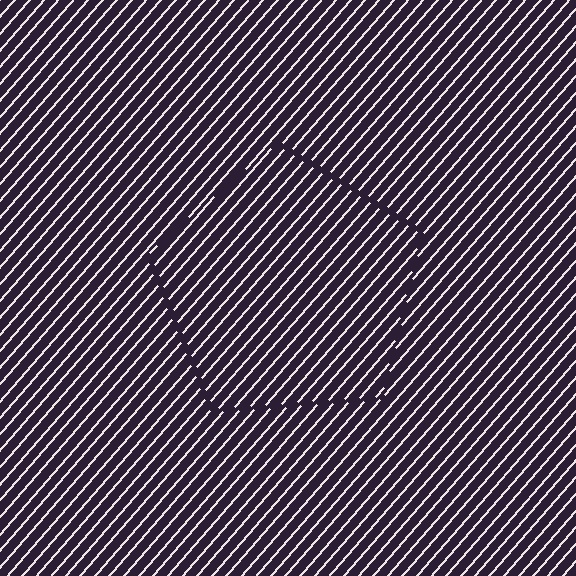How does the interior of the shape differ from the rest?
The interior of the shape contains the same grating, shifted by half a period — the contour is defined by the phase discontinuity where line-ends from the inner and outer gratings abut.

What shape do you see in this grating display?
An illusory pentagon. The interior of the shape contains the same grating, shifted by half a period — the contour is defined by the phase discontinuity where line-ends from the inner and outer gratings abut.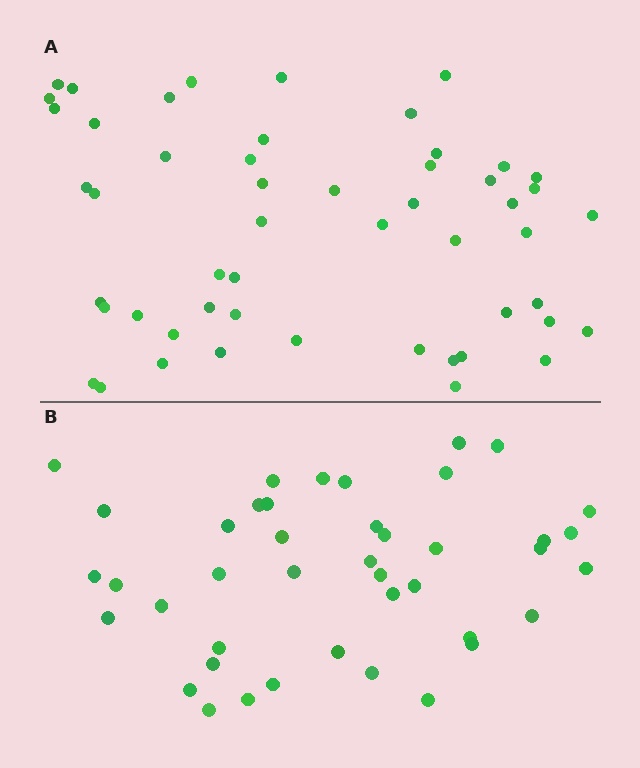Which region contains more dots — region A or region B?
Region A (the top region) has more dots.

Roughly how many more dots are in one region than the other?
Region A has roughly 10 or so more dots than region B.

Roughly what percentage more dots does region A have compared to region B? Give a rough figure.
About 25% more.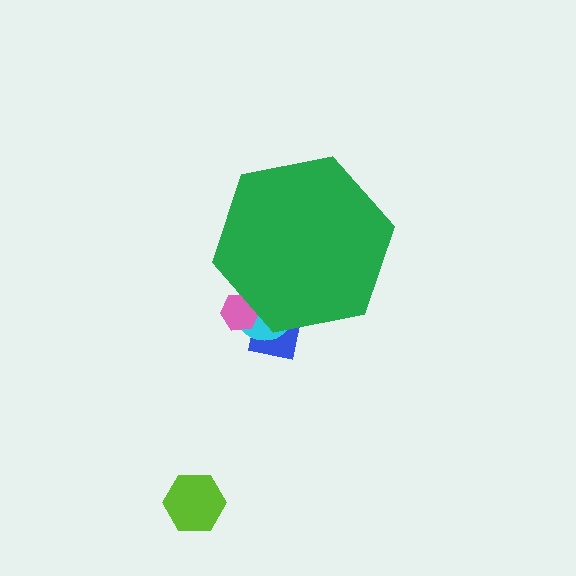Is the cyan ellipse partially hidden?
Yes, the cyan ellipse is partially hidden behind the green hexagon.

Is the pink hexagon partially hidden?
Yes, the pink hexagon is partially hidden behind the green hexagon.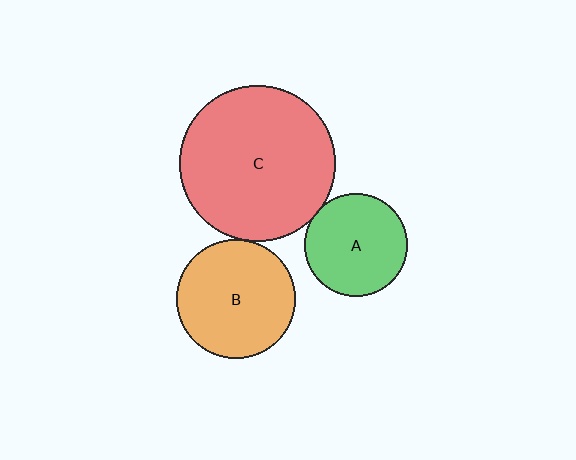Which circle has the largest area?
Circle C (red).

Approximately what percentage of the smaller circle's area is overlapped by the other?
Approximately 5%.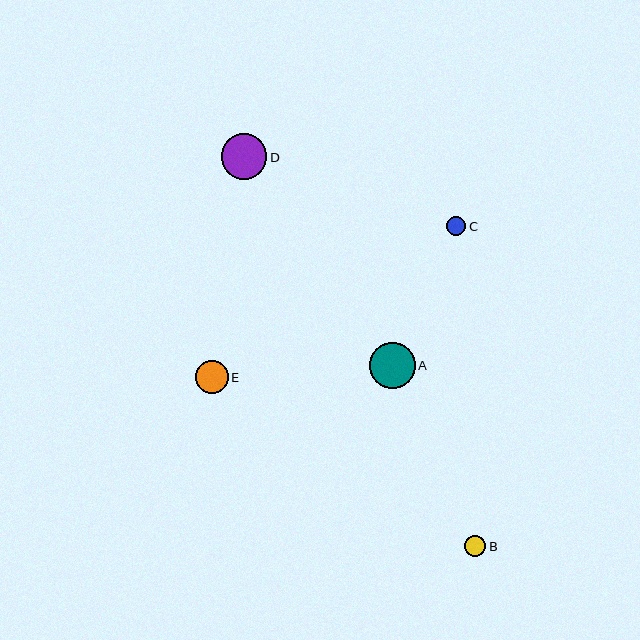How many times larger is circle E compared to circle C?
Circle E is approximately 1.8 times the size of circle C.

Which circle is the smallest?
Circle C is the smallest with a size of approximately 19 pixels.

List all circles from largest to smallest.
From largest to smallest: A, D, E, B, C.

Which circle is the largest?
Circle A is the largest with a size of approximately 46 pixels.